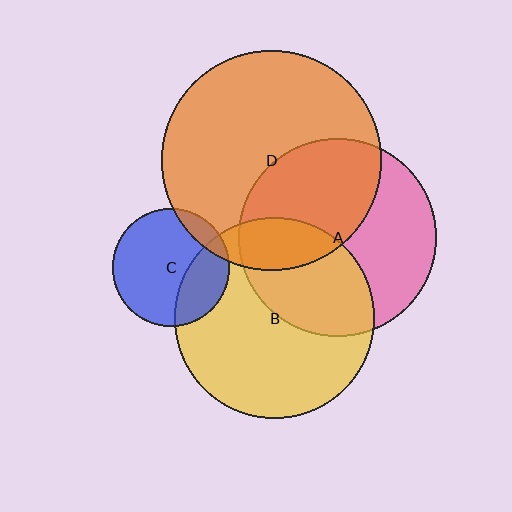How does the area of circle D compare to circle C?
Approximately 3.5 times.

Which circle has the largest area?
Circle D (orange).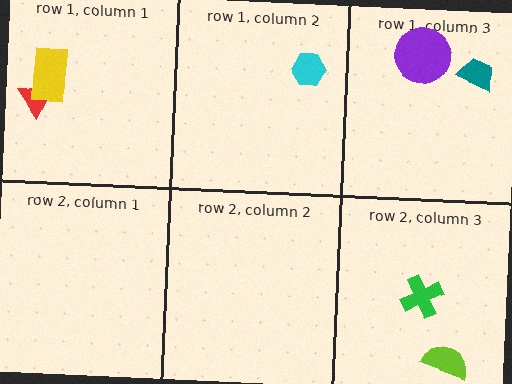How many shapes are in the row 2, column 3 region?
2.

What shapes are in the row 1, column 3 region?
The purple circle, the teal trapezoid.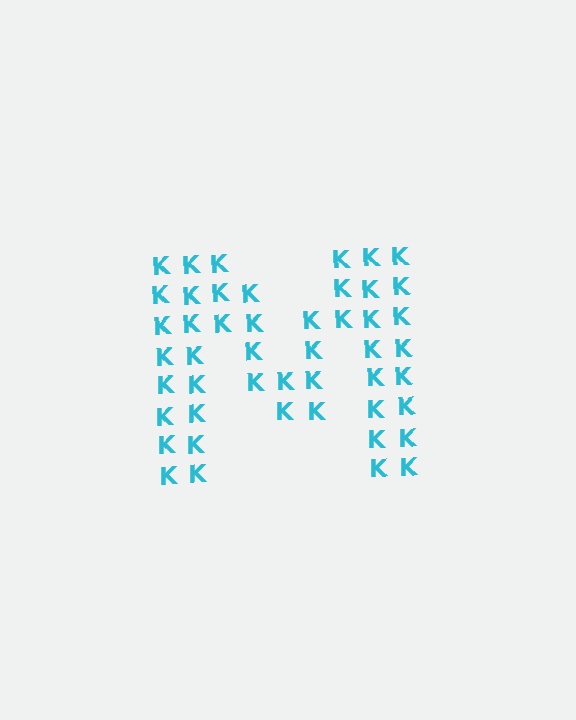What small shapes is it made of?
It is made of small letter K's.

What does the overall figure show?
The overall figure shows the letter M.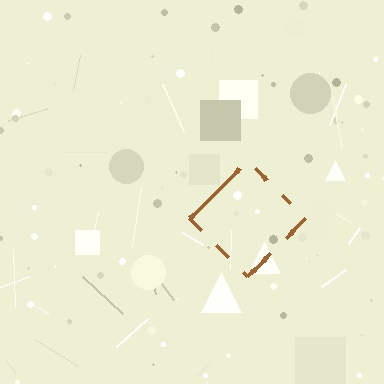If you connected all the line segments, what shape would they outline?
They would outline a diamond.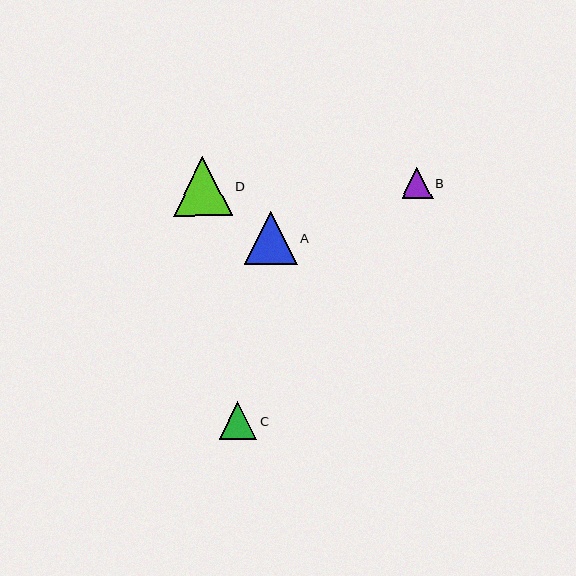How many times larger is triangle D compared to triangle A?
Triangle D is approximately 1.1 times the size of triangle A.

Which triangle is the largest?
Triangle D is the largest with a size of approximately 59 pixels.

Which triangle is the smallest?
Triangle B is the smallest with a size of approximately 31 pixels.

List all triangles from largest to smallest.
From largest to smallest: D, A, C, B.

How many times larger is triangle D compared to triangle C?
Triangle D is approximately 1.6 times the size of triangle C.